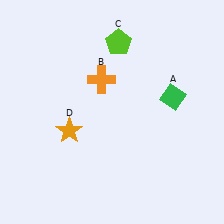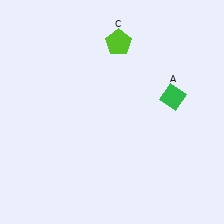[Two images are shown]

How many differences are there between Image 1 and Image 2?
There are 2 differences between the two images.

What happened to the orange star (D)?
The orange star (D) was removed in Image 2. It was in the bottom-left area of Image 1.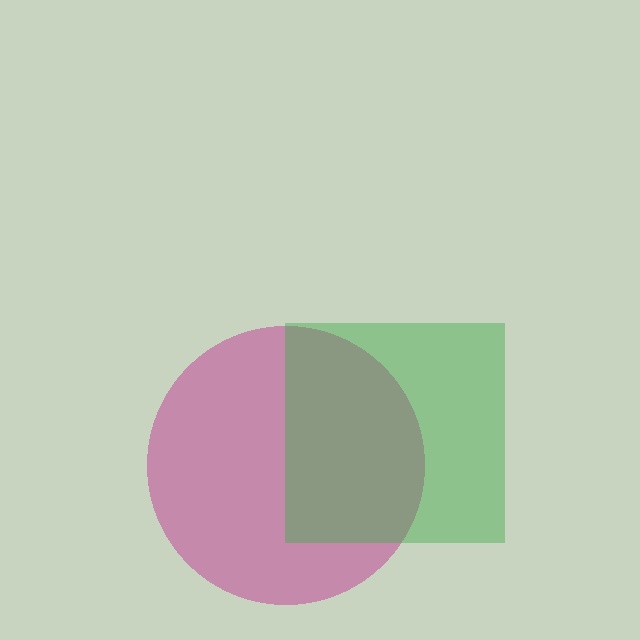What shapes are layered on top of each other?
The layered shapes are: a magenta circle, a green square.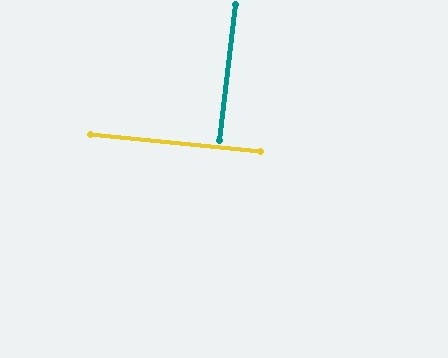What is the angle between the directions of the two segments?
Approximately 89 degrees.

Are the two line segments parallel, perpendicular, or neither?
Perpendicular — they meet at approximately 89°.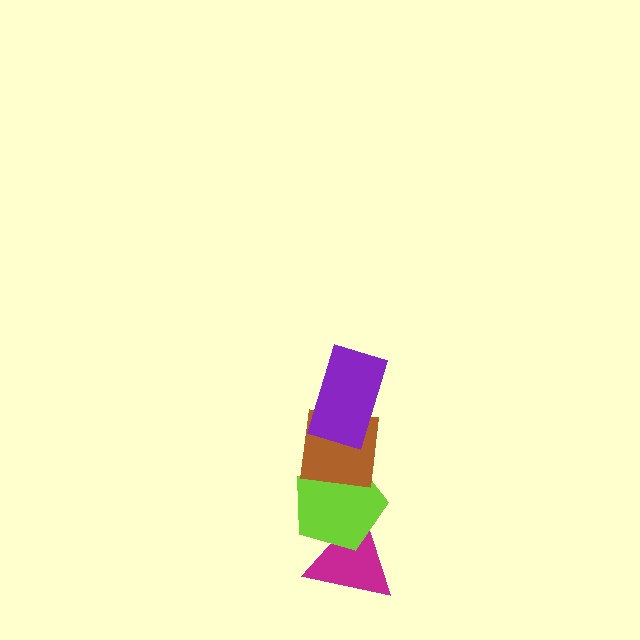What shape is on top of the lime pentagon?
The brown square is on top of the lime pentagon.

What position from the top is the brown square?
The brown square is 2nd from the top.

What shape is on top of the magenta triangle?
The lime pentagon is on top of the magenta triangle.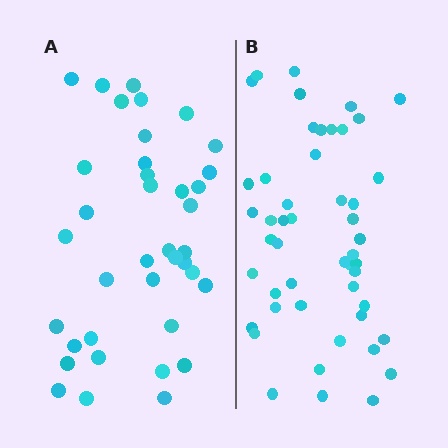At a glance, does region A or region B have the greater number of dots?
Region B (the right region) has more dots.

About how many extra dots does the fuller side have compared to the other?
Region B has roughly 12 or so more dots than region A.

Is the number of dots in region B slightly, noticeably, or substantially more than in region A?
Region B has noticeably more, but not dramatically so. The ratio is roughly 1.3 to 1.